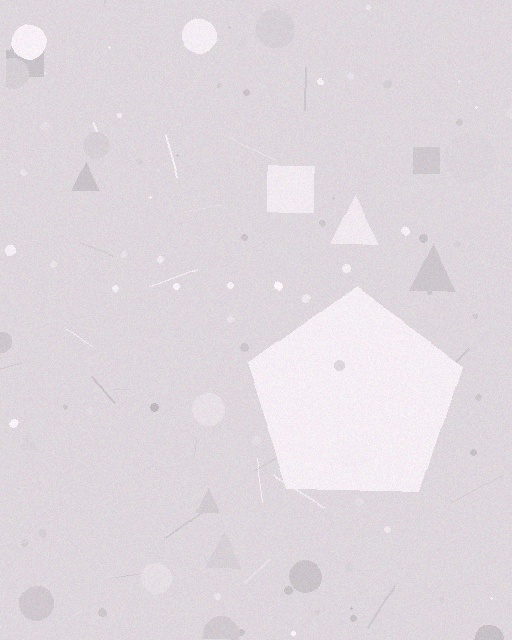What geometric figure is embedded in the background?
A pentagon is embedded in the background.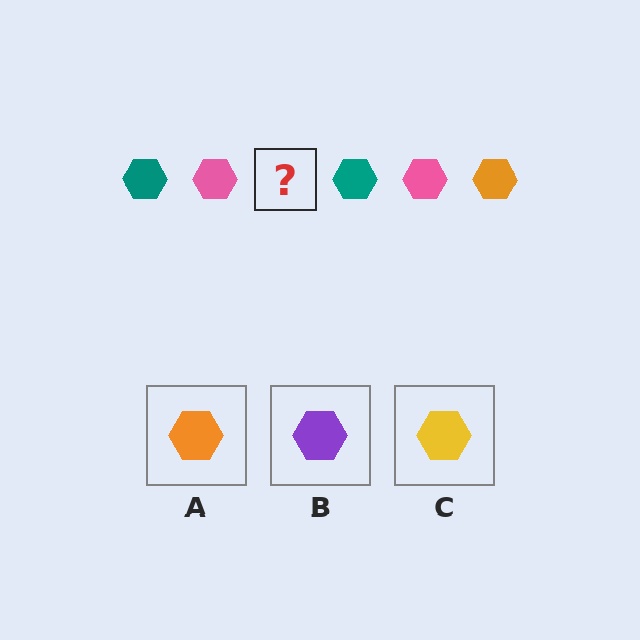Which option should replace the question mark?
Option A.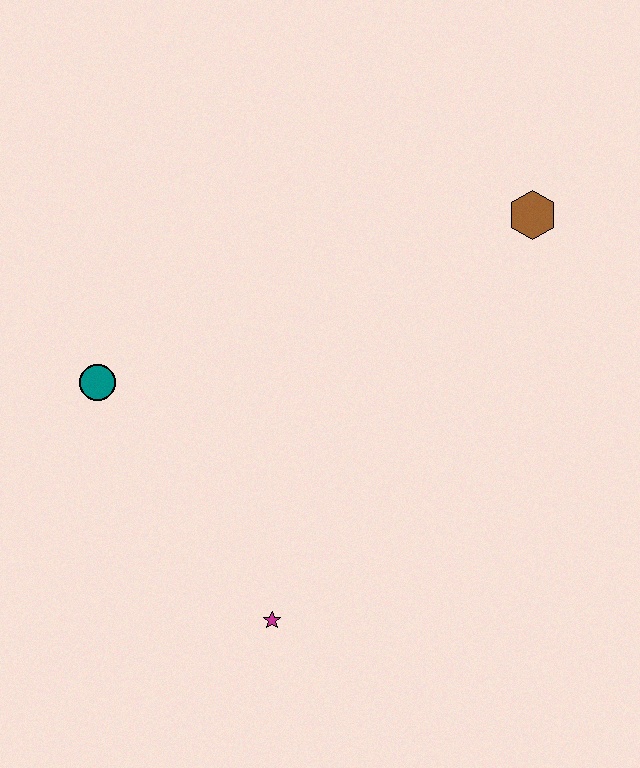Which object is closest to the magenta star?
The teal circle is closest to the magenta star.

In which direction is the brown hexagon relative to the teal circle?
The brown hexagon is to the right of the teal circle.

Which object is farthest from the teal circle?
The brown hexagon is farthest from the teal circle.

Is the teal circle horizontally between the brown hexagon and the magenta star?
No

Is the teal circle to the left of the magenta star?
Yes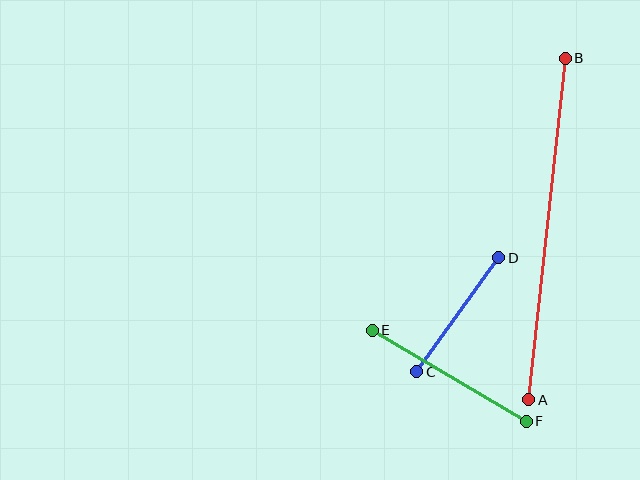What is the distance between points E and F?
The distance is approximately 179 pixels.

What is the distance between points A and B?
The distance is approximately 344 pixels.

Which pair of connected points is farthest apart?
Points A and B are farthest apart.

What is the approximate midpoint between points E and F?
The midpoint is at approximately (449, 376) pixels.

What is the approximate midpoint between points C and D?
The midpoint is at approximately (458, 315) pixels.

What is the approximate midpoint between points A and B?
The midpoint is at approximately (547, 229) pixels.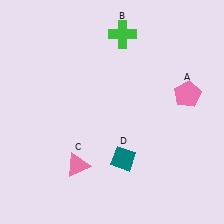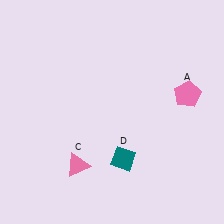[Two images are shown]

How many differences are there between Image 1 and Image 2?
There is 1 difference between the two images.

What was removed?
The green cross (B) was removed in Image 2.